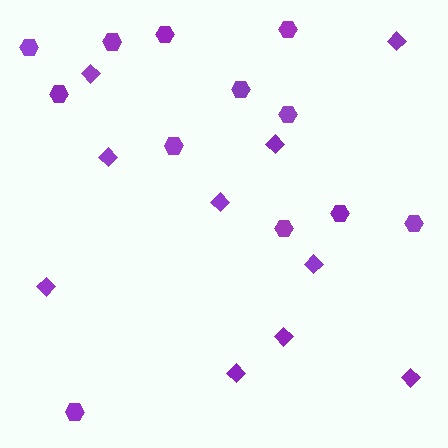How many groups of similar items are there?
There are 2 groups: one group of diamonds (10) and one group of hexagons (12).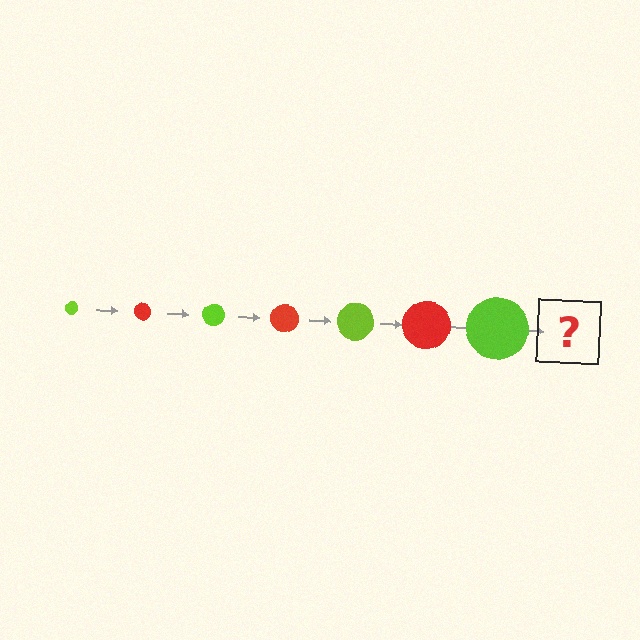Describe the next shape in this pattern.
It should be a red circle, larger than the previous one.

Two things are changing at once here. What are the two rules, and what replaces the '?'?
The two rules are that the circle grows larger each step and the color cycles through lime and red. The '?' should be a red circle, larger than the previous one.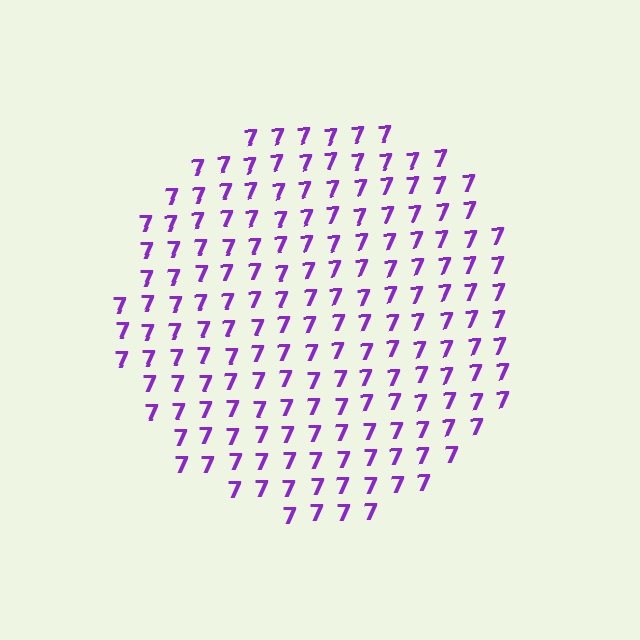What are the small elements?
The small elements are digit 7's.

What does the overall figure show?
The overall figure shows a circle.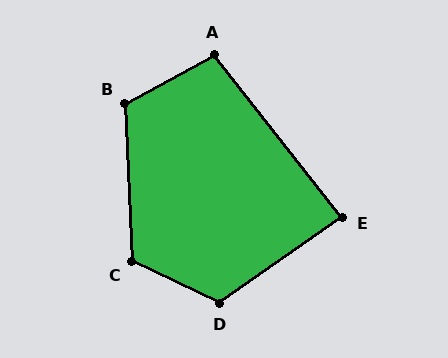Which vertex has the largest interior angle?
D, at approximately 120 degrees.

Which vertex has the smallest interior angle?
E, at approximately 87 degrees.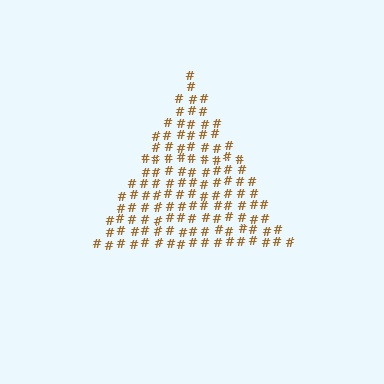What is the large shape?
The large shape is a triangle.